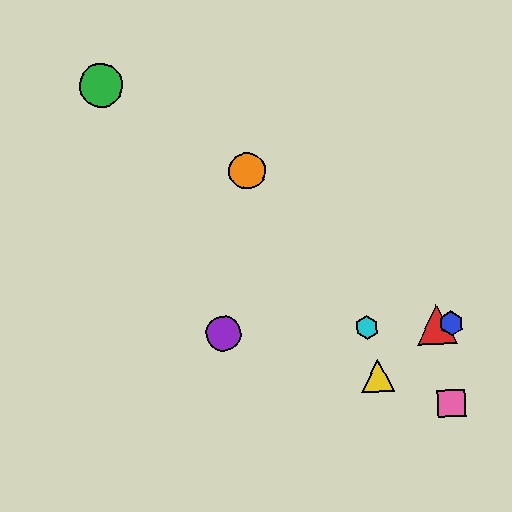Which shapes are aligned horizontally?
The red triangle, the blue hexagon, the purple circle, the cyan hexagon are aligned horizontally.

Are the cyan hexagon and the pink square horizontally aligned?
No, the cyan hexagon is at y≈327 and the pink square is at y≈403.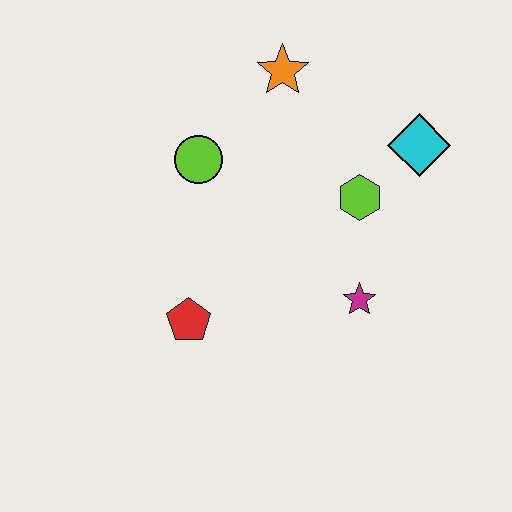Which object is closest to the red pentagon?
The lime circle is closest to the red pentagon.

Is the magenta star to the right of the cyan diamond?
No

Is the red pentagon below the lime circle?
Yes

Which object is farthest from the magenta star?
The orange star is farthest from the magenta star.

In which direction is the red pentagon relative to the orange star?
The red pentagon is below the orange star.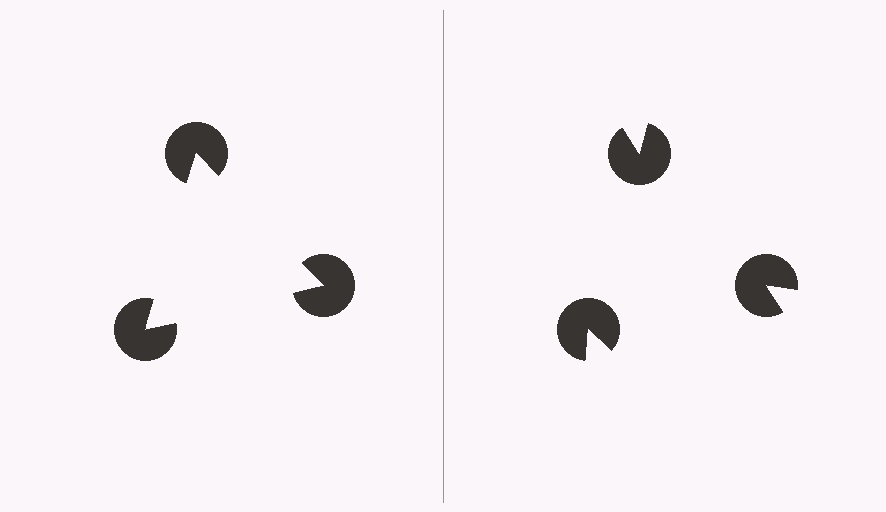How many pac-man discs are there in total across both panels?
6 — 3 on each side.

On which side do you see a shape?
An illusory triangle appears on the left side. On the right side the wedge cuts are rotated, so no coherent shape forms.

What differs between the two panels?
The pac-man discs are positioned identically on both sides; only the wedge orientations differ. On the left they align to a triangle; on the right they are misaligned.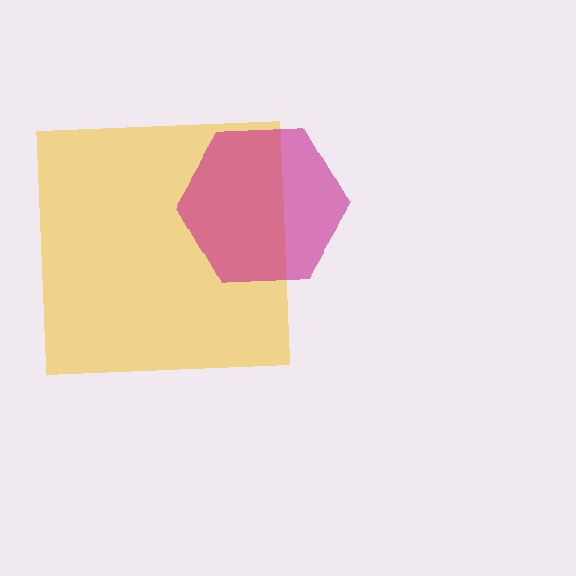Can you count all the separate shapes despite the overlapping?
Yes, there are 2 separate shapes.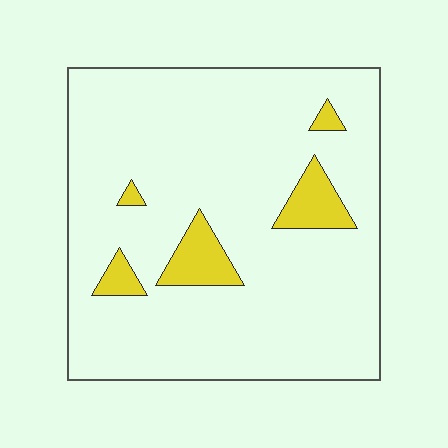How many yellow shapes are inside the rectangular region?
5.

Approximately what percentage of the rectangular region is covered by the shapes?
Approximately 10%.